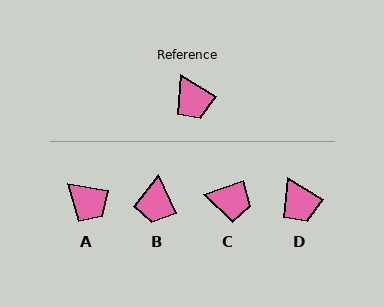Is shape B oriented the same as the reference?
No, it is off by about 33 degrees.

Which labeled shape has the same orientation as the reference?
D.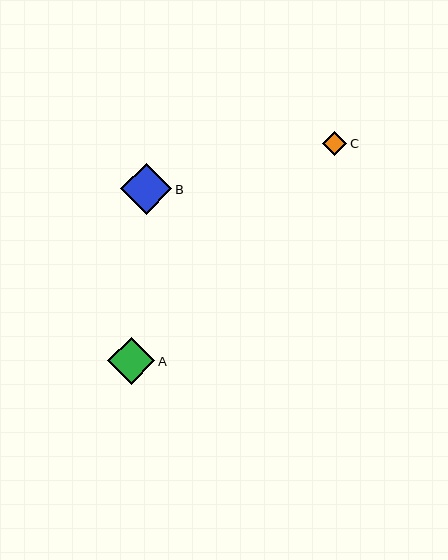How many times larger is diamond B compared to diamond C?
Diamond B is approximately 2.1 times the size of diamond C.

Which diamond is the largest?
Diamond B is the largest with a size of approximately 51 pixels.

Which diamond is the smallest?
Diamond C is the smallest with a size of approximately 24 pixels.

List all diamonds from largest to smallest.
From largest to smallest: B, A, C.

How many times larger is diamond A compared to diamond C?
Diamond A is approximately 1.9 times the size of diamond C.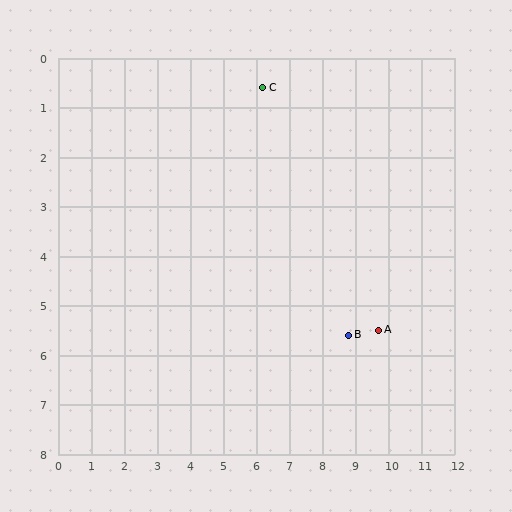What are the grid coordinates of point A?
Point A is at approximately (9.7, 5.5).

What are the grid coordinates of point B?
Point B is at approximately (8.8, 5.6).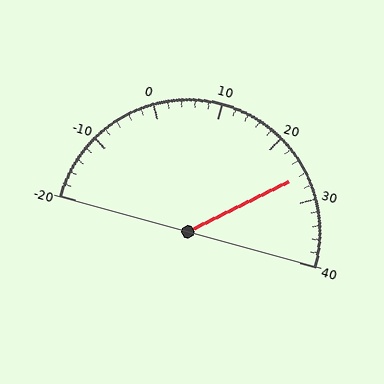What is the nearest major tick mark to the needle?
The nearest major tick mark is 30.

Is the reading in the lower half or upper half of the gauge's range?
The reading is in the upper half of the range (-20 to 40).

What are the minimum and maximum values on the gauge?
The gauge ranges from -20 to 40.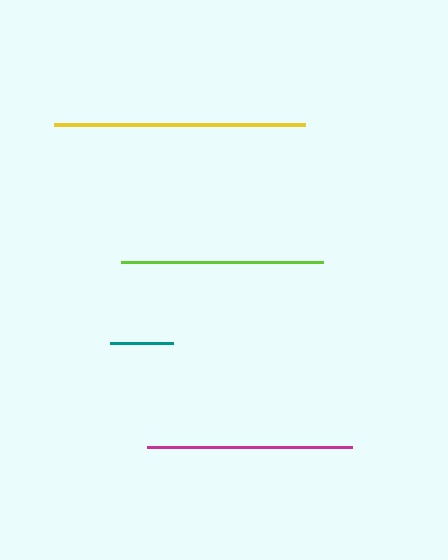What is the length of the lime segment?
The lime segment is approximately 203 pixels long.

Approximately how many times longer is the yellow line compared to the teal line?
The yellow line is approximately 3.9 times the length of the teal line.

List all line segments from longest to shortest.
From longest to shortest: yellow, magenta, lime, teal.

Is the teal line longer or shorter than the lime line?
The lime line is longer than the teal line.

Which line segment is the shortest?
The teal line is the shortest at approximately 63 pixels.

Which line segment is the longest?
The yellow line is the longest at approximately 250 pixels.